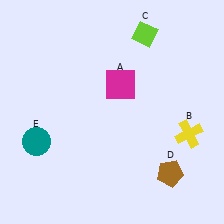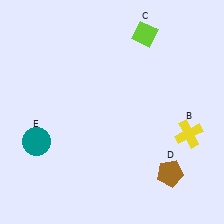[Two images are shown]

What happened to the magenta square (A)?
The magenta square (A) was removed in Image 2. It was in the top-right area of Image 1.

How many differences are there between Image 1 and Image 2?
There is 1 difference between the two images.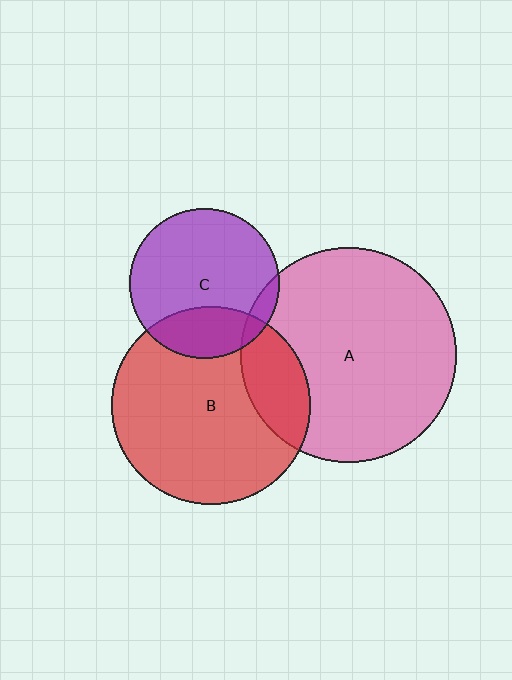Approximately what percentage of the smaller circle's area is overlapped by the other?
Approximately 5%.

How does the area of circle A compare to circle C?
Approximately 2.1 times.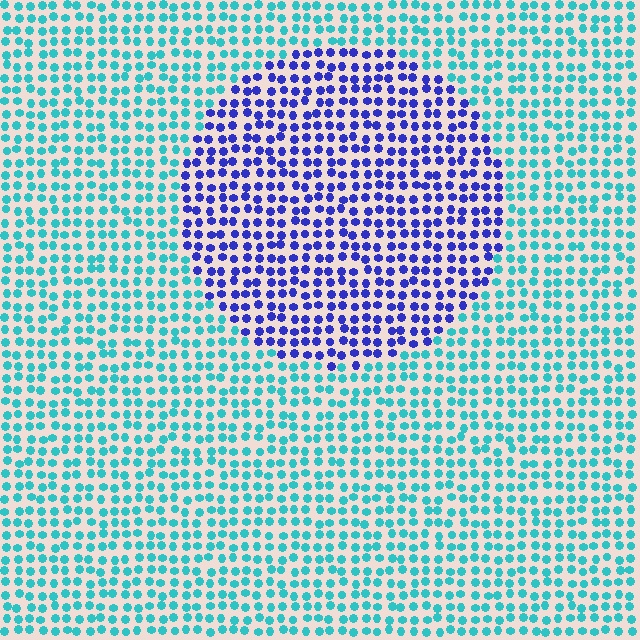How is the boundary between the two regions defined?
The boundary is defined purely by a slight shift in hue (about 59 degrees). Spacing, size, and orientation are identical on both sides.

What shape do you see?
I see a circle.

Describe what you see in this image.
The image is filled with small cyan elements in a uniform arrangement. A circle-shaped region is visible where the elements are tinted to a slightly different hue, forming a subtle color boundary.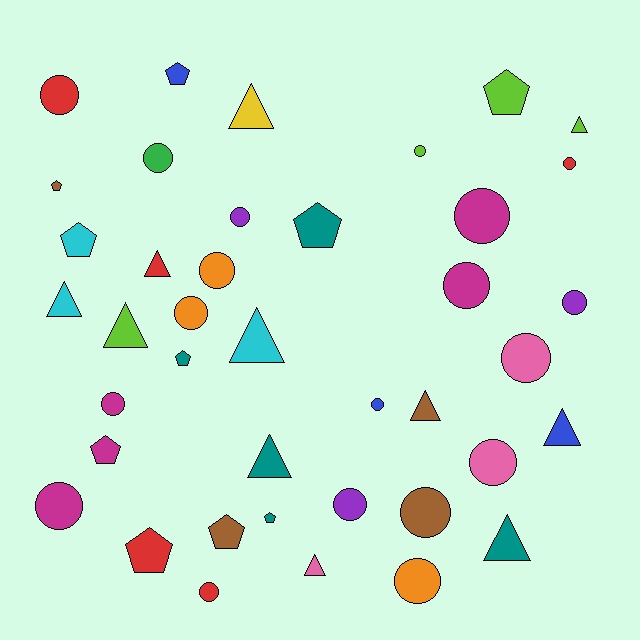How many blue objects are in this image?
There are 3 blue objects.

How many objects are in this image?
There are 40 objects.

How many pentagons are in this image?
There are 10 pentagons.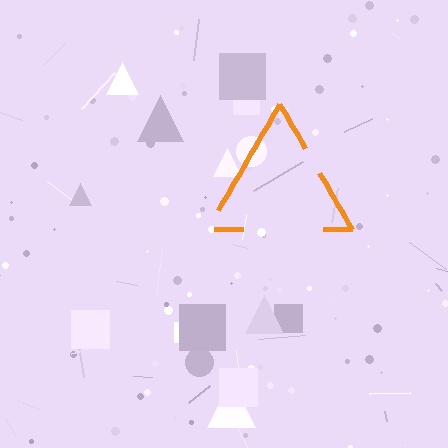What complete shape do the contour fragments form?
The contour fragments form a triangle.